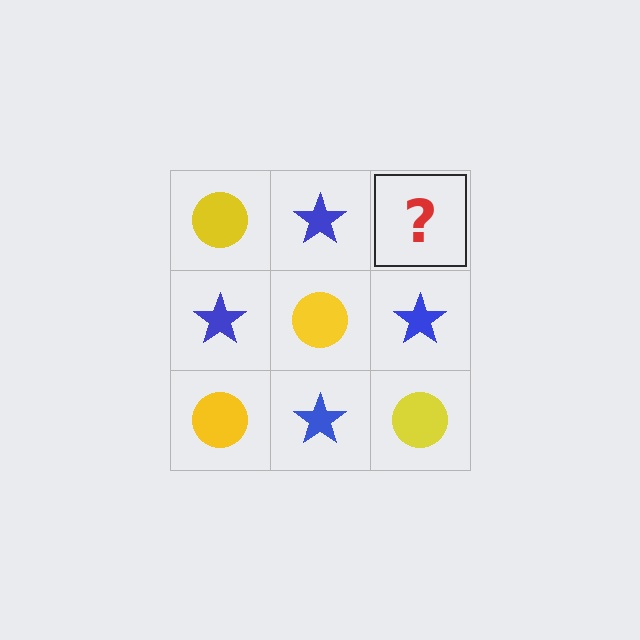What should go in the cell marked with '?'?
The missing cell should contain a yellow circle.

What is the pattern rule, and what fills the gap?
The rule is that it alternates yellow circle and blue star in a checkerboard pattern. The gap should be filled with a yellow circle.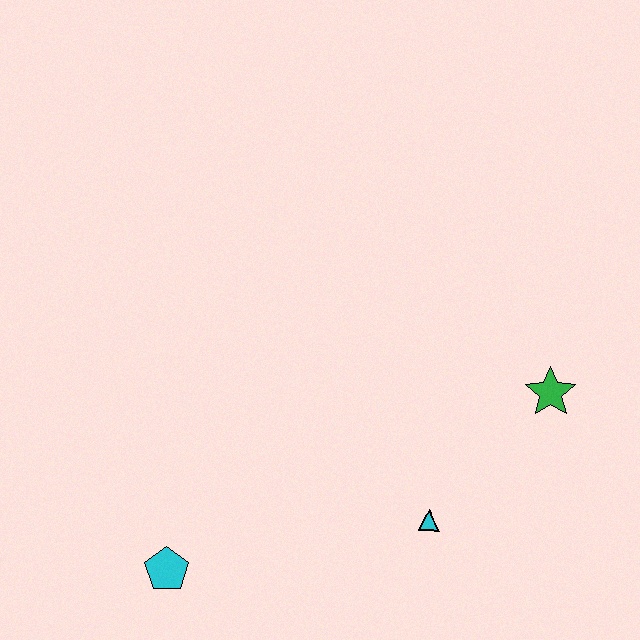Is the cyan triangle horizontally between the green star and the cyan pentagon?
Yes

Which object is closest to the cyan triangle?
The green star is closest to the cyan triangle.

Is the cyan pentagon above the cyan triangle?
No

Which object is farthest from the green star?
The cyan pentagon is farthest from the green star.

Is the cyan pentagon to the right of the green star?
No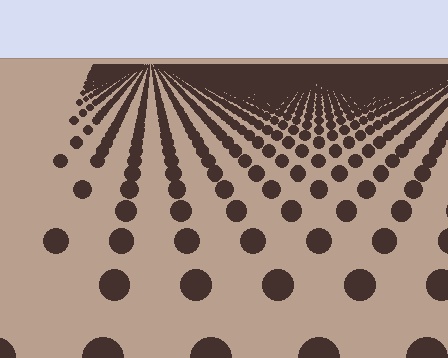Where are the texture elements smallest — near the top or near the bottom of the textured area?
Near the top.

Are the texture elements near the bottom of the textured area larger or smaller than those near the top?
Larger. Near the bottom, elements are closer to the viewer and appear at a bigger on-screen size.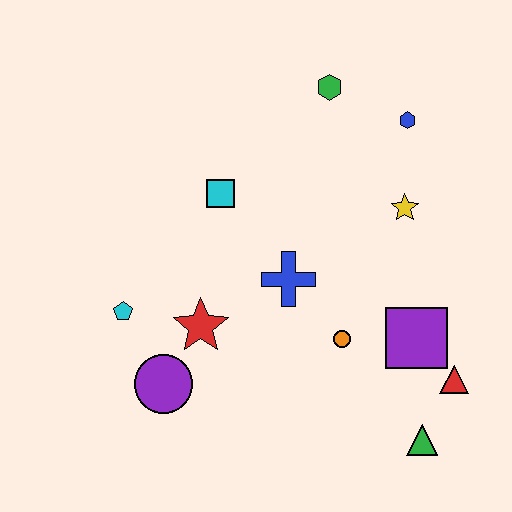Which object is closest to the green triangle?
The red triangle is closest to the green triangle.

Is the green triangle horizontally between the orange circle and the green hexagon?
No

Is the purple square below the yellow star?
Yes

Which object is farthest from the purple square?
The cyan pentagon is farthest from the purple square.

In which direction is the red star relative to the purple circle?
The red star is above the purple circle.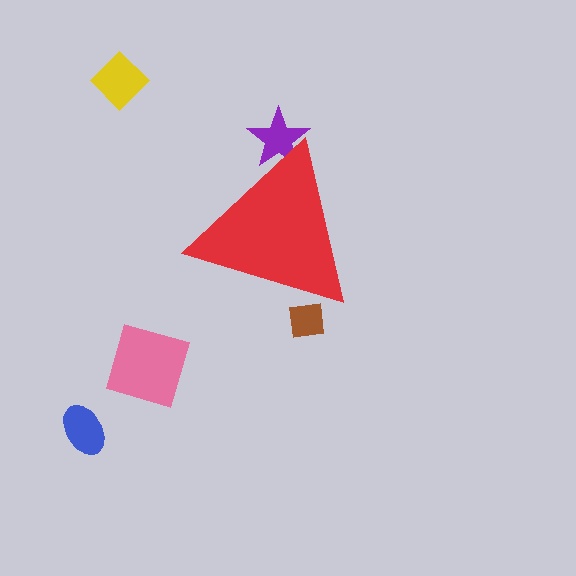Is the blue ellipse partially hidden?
No, the blue ellipse is fully visible.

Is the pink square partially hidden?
No, the pink square is fully visible.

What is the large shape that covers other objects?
A red triangle.